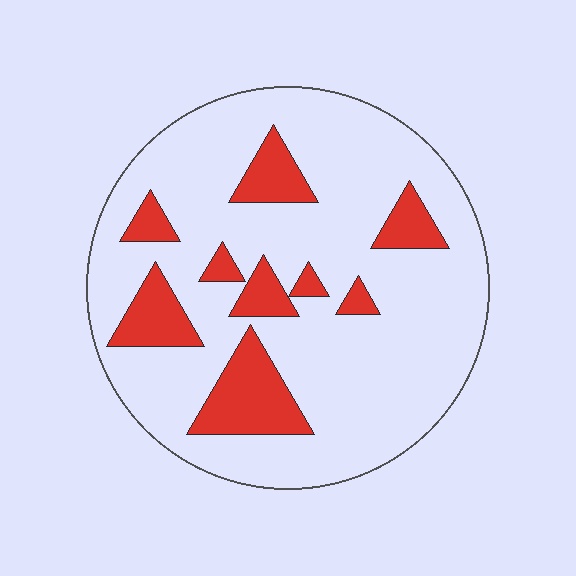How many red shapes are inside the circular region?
9.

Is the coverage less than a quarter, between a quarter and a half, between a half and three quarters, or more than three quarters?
Less than a quarter.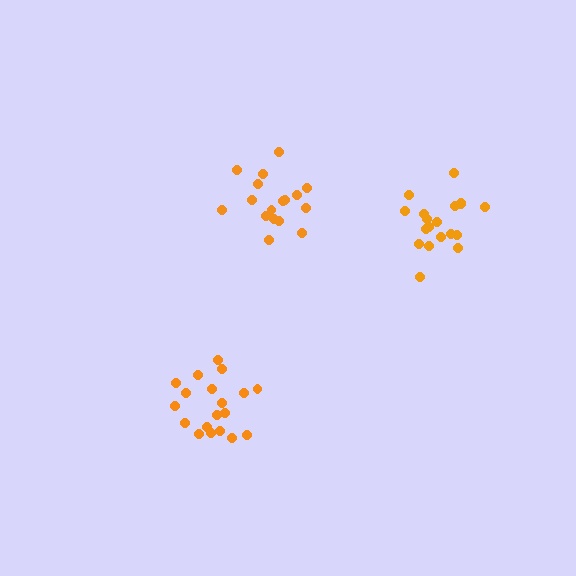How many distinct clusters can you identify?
There are 3 distinct clusters.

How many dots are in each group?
Group 1: 17 dots, Group 2: 19 dots, Group 3: 19 dots (55 total).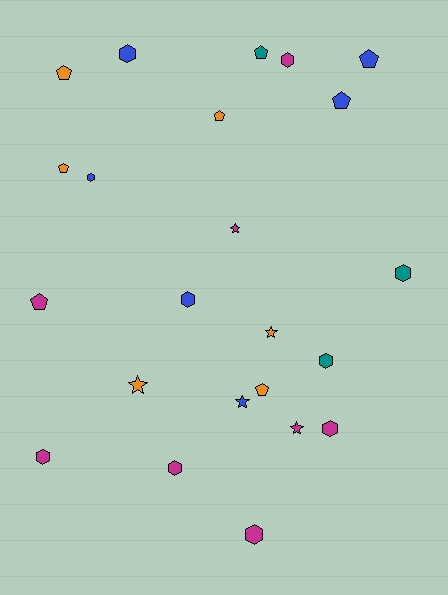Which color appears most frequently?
Magenta, with 8 objects.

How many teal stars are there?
There are no teal stars.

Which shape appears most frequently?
Hexagon, with 10 objects.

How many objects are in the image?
There are 23 objects.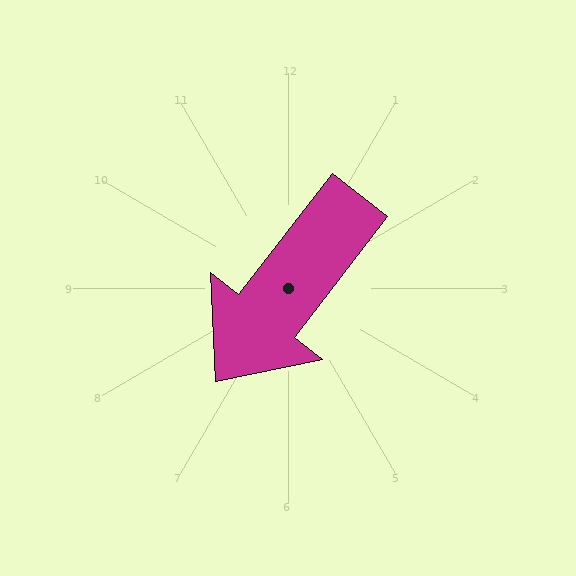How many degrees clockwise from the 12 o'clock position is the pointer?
Approximately 218 degrees.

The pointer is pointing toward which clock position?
Roughly 7 o'clock.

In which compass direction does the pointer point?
Southwest.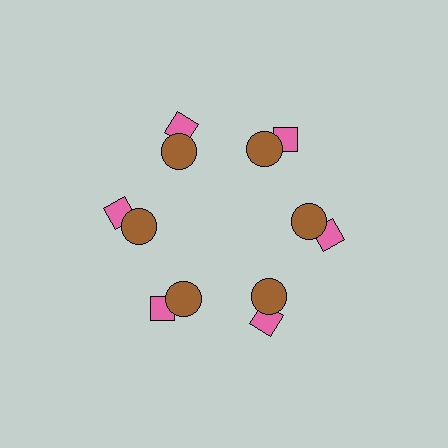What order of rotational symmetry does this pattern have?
This pattern has 6-fold rotational symmetry.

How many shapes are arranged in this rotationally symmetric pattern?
There are 12 shapes, arranged in 6 groups of 2.